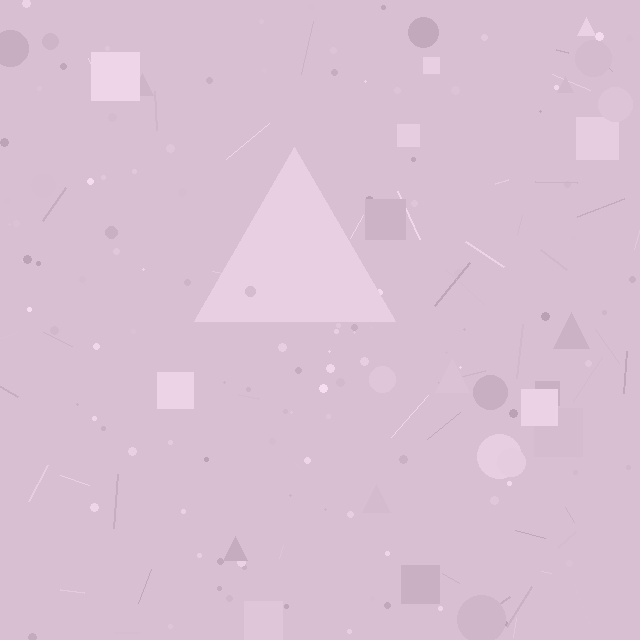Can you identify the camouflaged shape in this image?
The camouflaged shape is a triangle.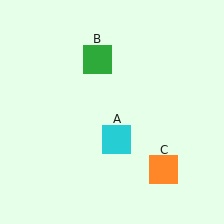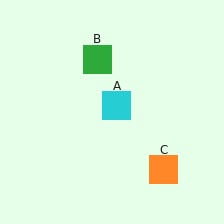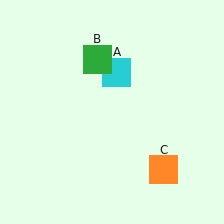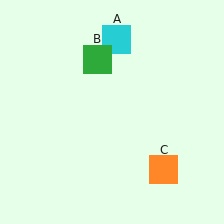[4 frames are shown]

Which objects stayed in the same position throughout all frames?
Green square (object B) and orange square (object C) remained stationary.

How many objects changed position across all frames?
1 object changed position: cyan square (object A).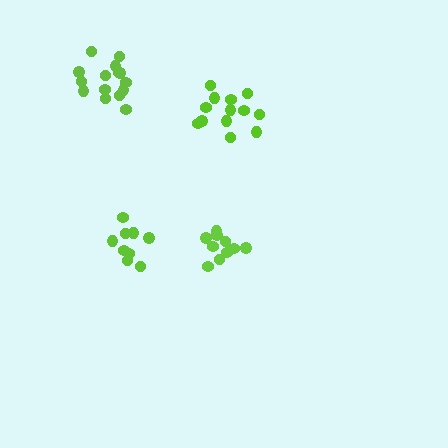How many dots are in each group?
Group 1: 13 dots, Group 2: 10 dots, Group 3: 15 dots, Group 4: 9 dots (47 total).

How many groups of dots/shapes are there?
There are 4 groups.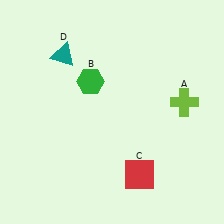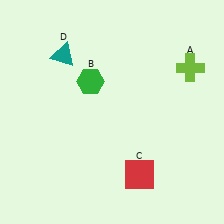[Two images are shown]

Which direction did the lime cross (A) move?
The lime cross (A) moved up.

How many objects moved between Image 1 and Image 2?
1 object moved between the two images.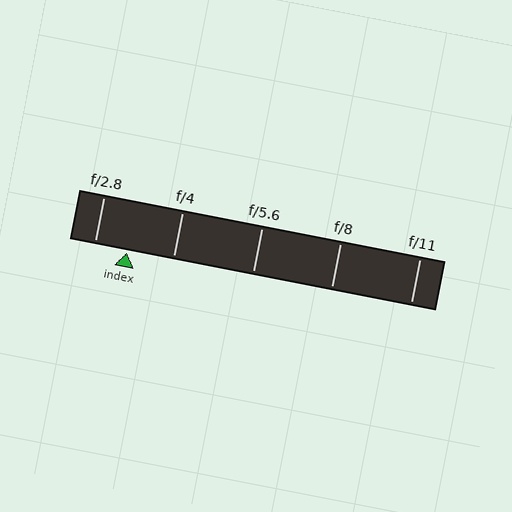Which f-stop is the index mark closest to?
The index mark is closest to f/2.8.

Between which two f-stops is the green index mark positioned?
The index mark is between f/2.8 and f/4.